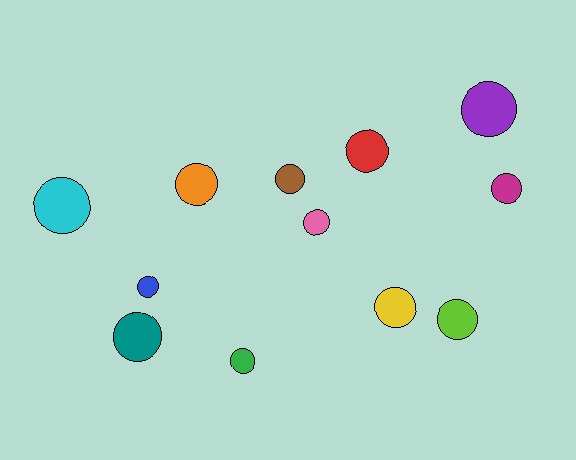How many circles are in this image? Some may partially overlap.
There are 12 circles.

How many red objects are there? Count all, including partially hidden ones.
There is 1 red object.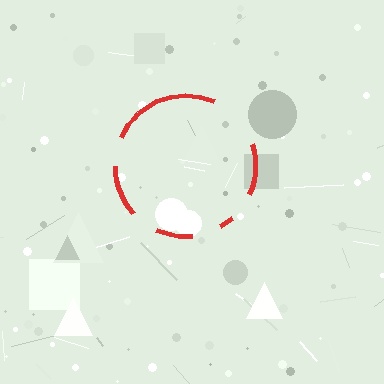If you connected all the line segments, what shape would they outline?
They would outline a circle.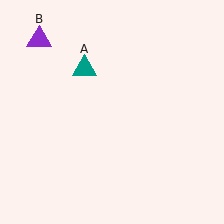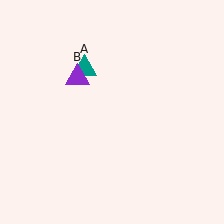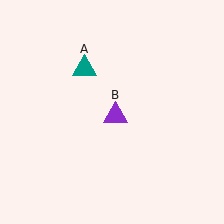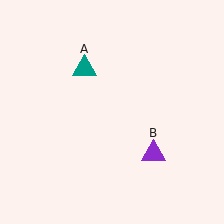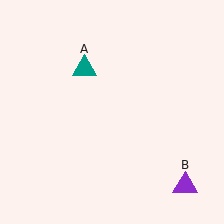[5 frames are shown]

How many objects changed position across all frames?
1 object changed position: purple triangle (object B).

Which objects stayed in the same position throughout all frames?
Teal triangle (object A) remained stationary.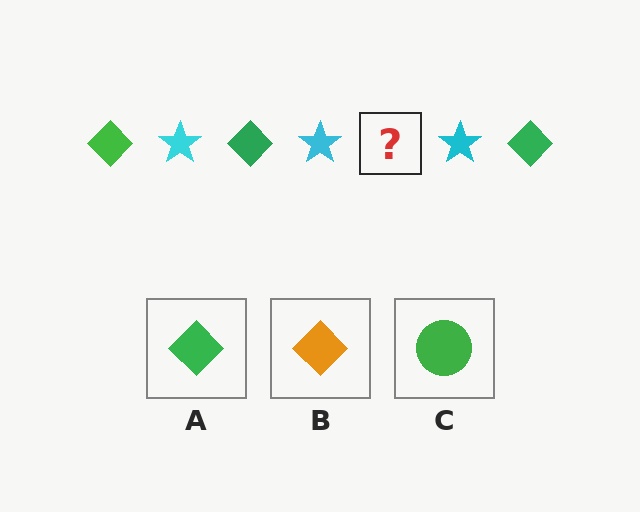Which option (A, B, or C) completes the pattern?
A.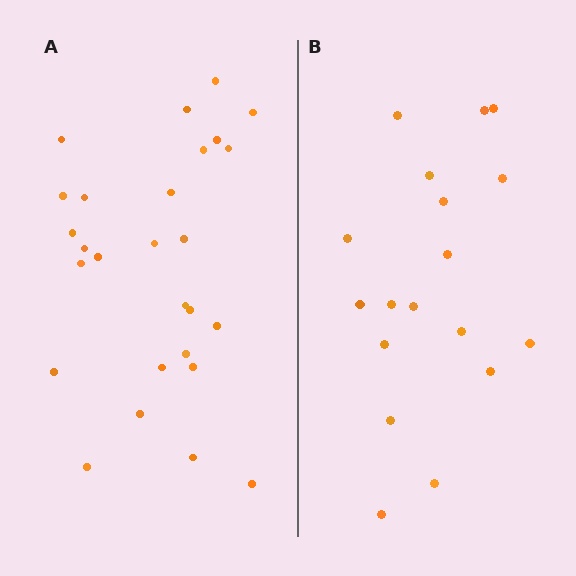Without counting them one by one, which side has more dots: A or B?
Region A (the left region) has more dots.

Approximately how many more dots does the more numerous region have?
Region A has roughly 8 or so more dots than region B.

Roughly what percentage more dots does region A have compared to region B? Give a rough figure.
About 50% more.